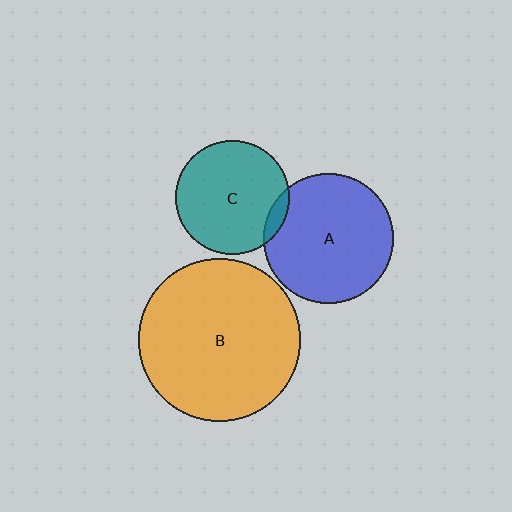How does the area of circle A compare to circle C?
Approximately 1.3 times.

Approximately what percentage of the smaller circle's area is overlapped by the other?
Approximately 5%.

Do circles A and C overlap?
Yes.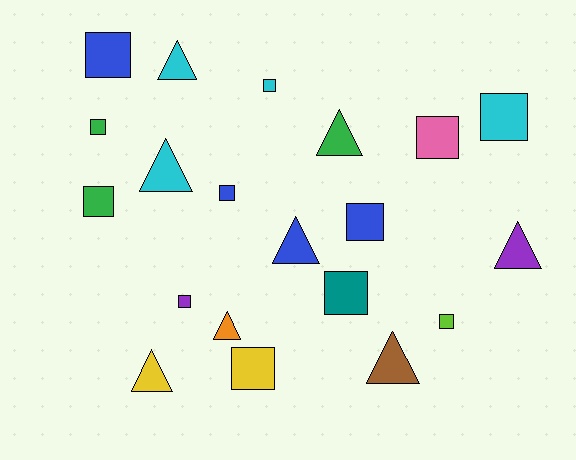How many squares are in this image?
There are 12 squares.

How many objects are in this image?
There are 20 objects.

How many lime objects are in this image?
There is 1 lime object.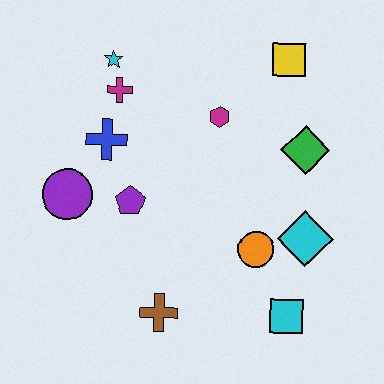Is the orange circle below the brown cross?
No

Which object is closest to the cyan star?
The magenta cross is closest to the cyan star.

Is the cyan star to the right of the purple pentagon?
No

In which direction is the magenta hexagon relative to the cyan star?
The magenta hexagon is to the right of the cyan star.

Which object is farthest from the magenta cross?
The cyan square is farthest from the magenta cross.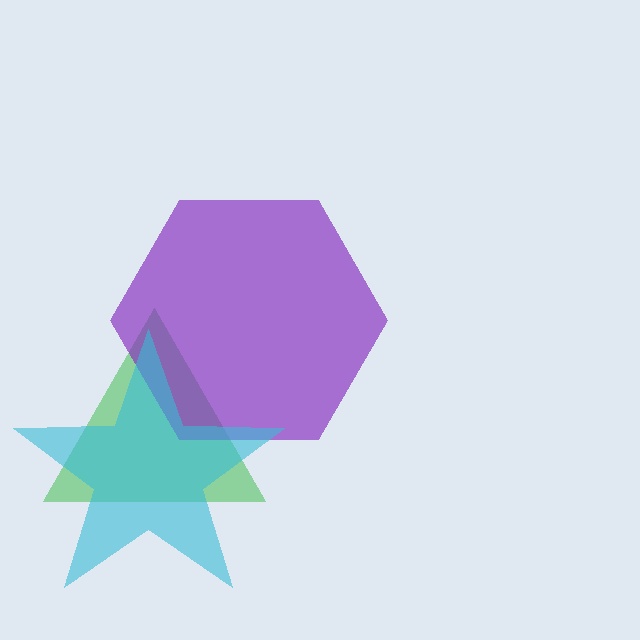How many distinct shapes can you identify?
There are 3 distinct shapes: a green triangle, a purple hexagon, a cyan star.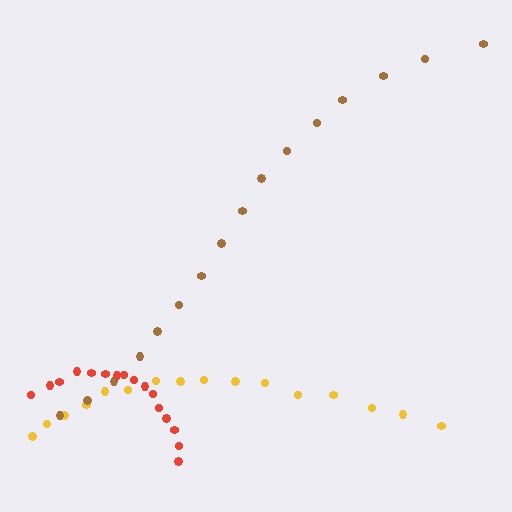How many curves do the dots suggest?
There are 3 distinct paths.